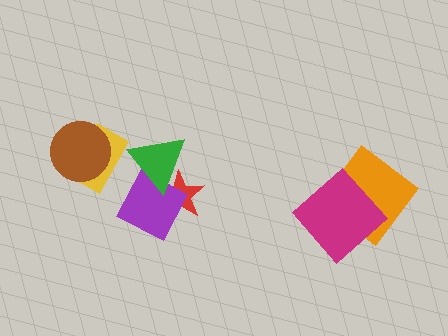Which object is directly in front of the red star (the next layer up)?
The purple diamond is directly in front of the red star.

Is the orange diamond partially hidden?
Yes, it is partially covered by another shape.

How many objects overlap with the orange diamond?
1 object overlaps with the orange diamond.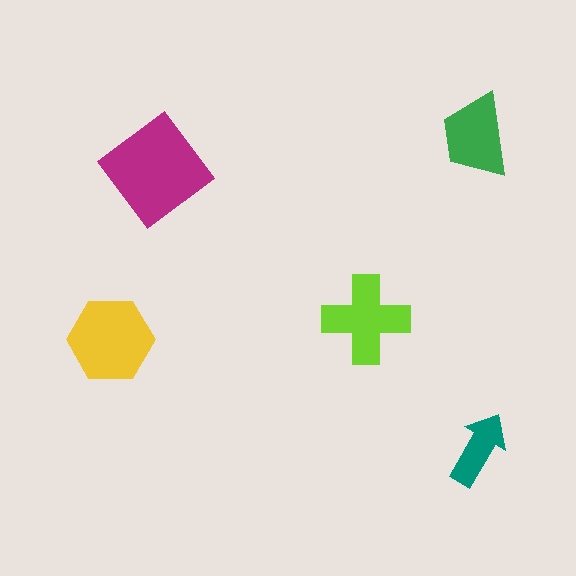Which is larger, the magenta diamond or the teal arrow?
The magenta diamond.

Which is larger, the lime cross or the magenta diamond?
The magenta diamond.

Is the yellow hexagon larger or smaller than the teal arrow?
Larger.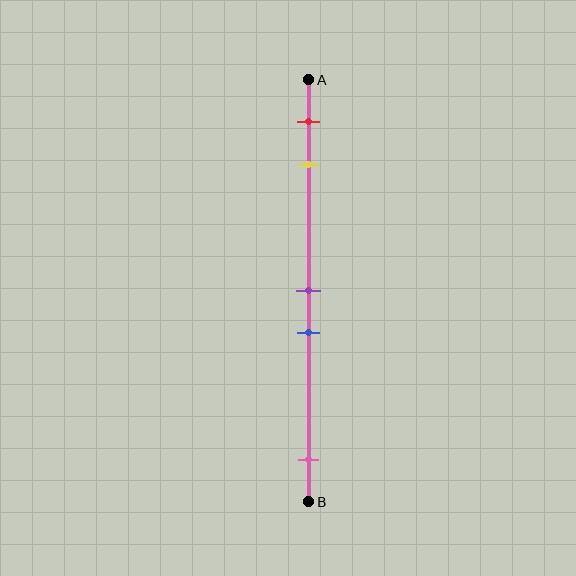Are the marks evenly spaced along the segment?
No, the marks are not evenly spaced.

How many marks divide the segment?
There are 5 marks dividing the segment.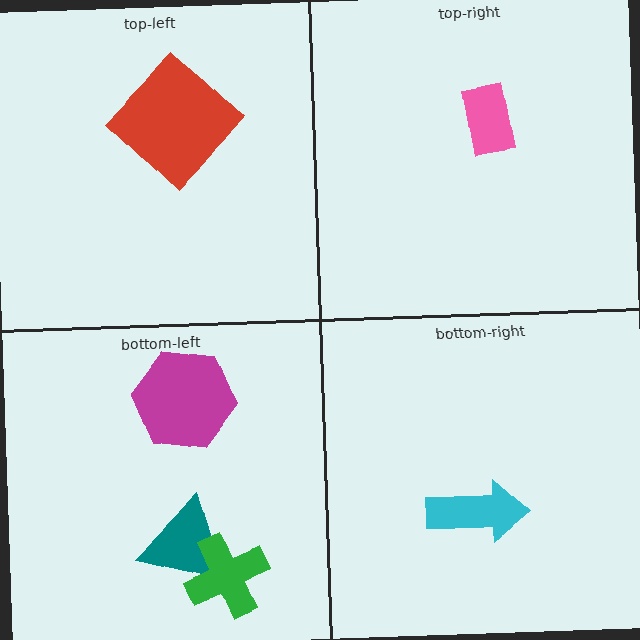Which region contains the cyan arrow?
The bottom-right region.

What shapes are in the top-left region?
The red diamond.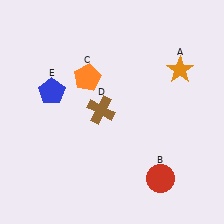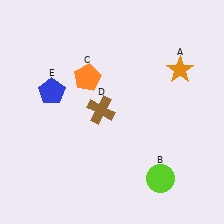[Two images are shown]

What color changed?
The circle (B) changed from red in Image 1 to lime in Image 2.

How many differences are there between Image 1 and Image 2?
There is 1 difference between the two images.